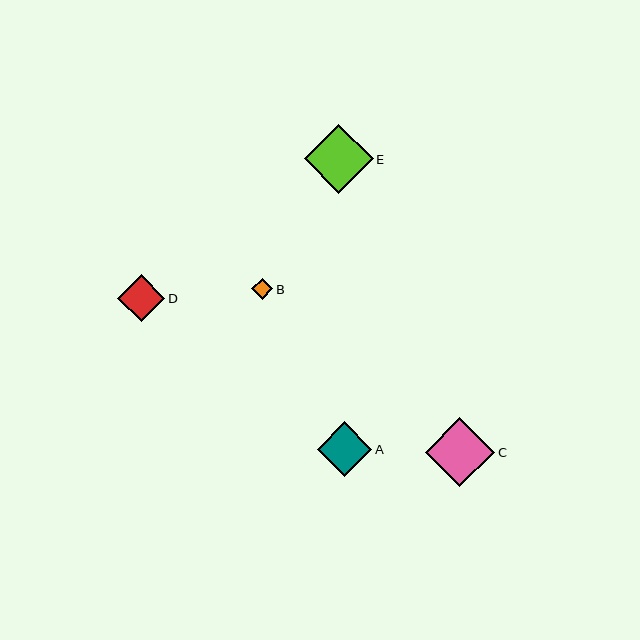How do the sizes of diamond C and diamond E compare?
Diamond C and diamond E are approximately the same size.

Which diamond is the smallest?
Diamond B is the smallest with a size of approximately 21 pixels.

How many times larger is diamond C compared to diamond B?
Diamond C is approximately 3.4 times the size of diamond B.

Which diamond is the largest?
Diamond C is the largest with a size of approximately 70 pixels.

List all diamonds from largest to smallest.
From largest to smallest: C, E, A, D, B.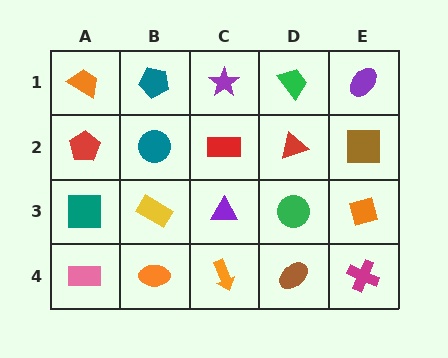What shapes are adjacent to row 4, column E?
An orange diamond (row 3, column E), a brown ellipse (row 4, column D).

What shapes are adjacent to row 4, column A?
A teal square (row 3, column A), an orange ellipse (row 4, column B).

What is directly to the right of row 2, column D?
A brown square.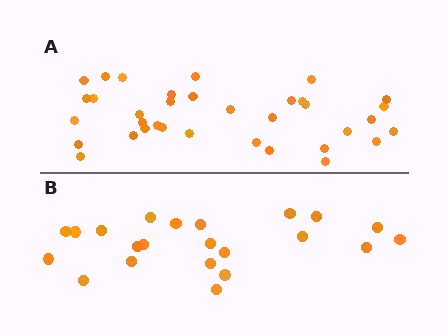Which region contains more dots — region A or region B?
Region A (the top region) has more dots.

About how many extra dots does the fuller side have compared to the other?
Region A has approximately 15 more dots than region B.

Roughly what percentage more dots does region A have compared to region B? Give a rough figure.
About 60% more.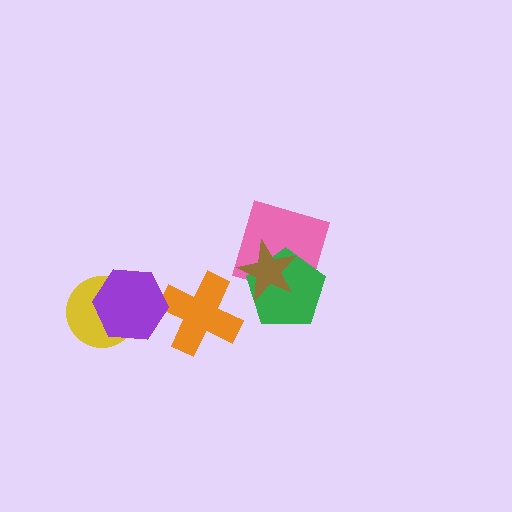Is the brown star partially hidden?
No, no other shape covers it.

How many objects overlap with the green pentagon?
2 objects overlap with the green pentagon.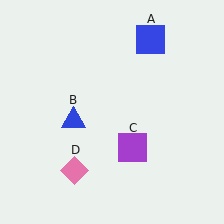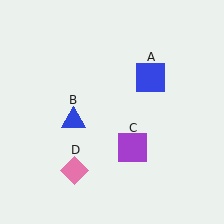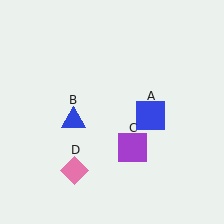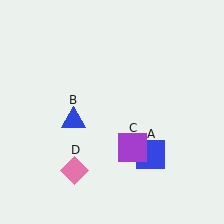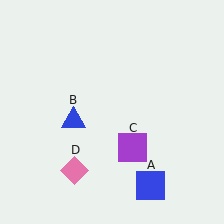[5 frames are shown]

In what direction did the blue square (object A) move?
The blue square (object A) moved down.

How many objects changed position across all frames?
1 object changed position: blue square (object A).